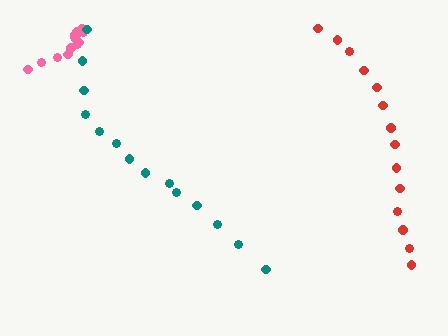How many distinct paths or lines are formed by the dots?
There are 3 distinct paths.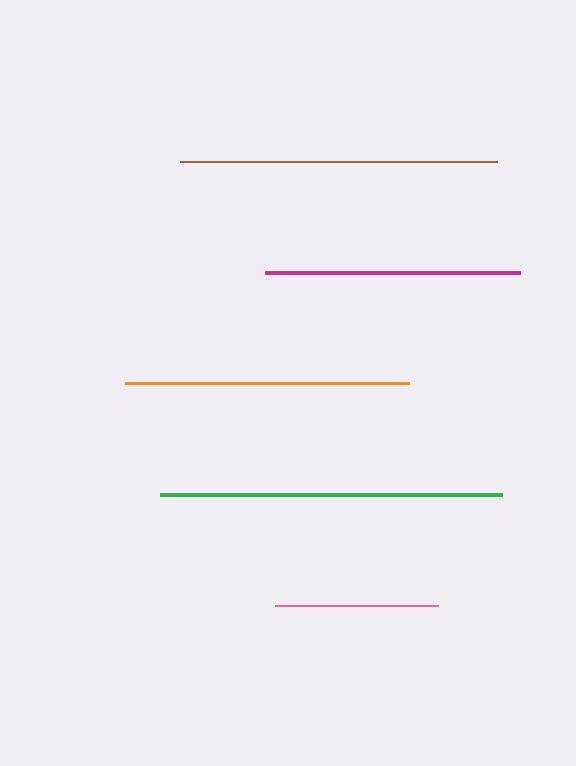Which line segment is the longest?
The green line is the longest at approximately 342 pixels.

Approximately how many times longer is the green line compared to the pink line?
The green line is approximately 2.1 times the length of the pink line.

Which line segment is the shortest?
The pink line is the shortest at approximately 164 pixels.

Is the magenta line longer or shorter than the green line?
The green line is longer than the magenta line.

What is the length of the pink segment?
The pink segment is approximately 164 pixels long.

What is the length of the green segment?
The green segment is approximately 342 pixels long.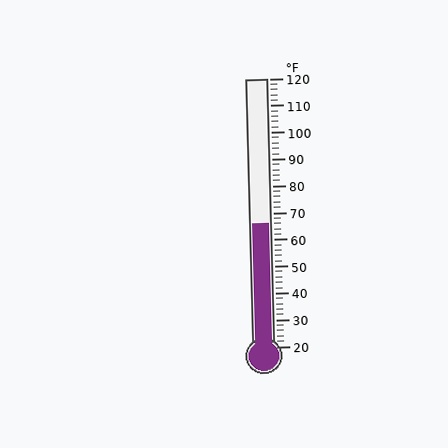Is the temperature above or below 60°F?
The temperature is above 60°F.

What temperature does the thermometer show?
The thermometer shows approximately 66°F.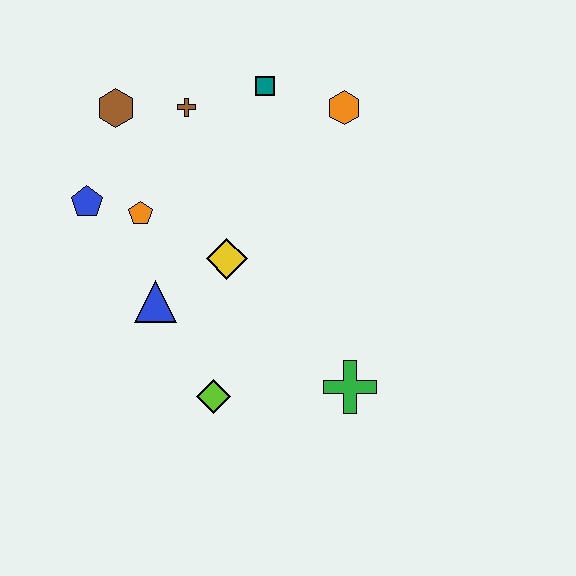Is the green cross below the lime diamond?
No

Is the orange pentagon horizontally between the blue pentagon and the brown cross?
Yes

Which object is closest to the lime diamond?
The blue triangle is closest to the lime diamond.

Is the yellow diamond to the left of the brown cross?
No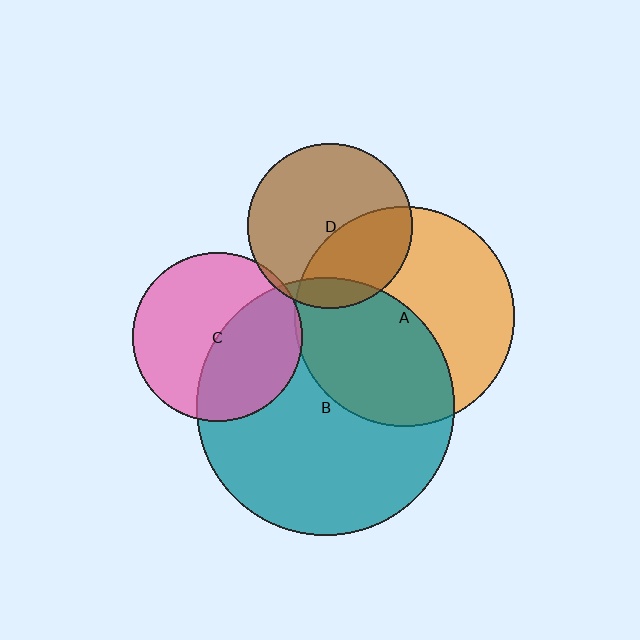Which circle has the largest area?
Circle B (teal).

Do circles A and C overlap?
Yes.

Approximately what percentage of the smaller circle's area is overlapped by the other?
Approximately 5%.